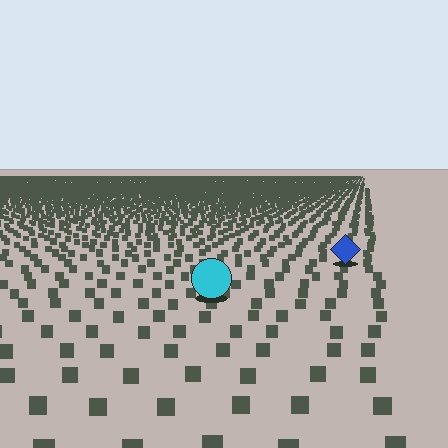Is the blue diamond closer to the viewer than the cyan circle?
No. The cyan circle is closer — you can tell from the texture gradient: the ground texture is coarser near it.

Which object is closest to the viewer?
The cyan circle is closest. The texture marks near it are larger and more spread out.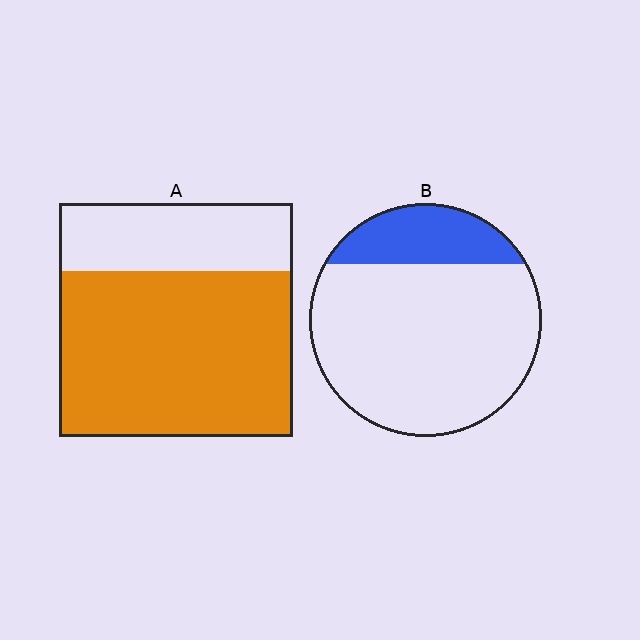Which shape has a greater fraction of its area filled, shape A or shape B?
Shape A.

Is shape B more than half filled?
No.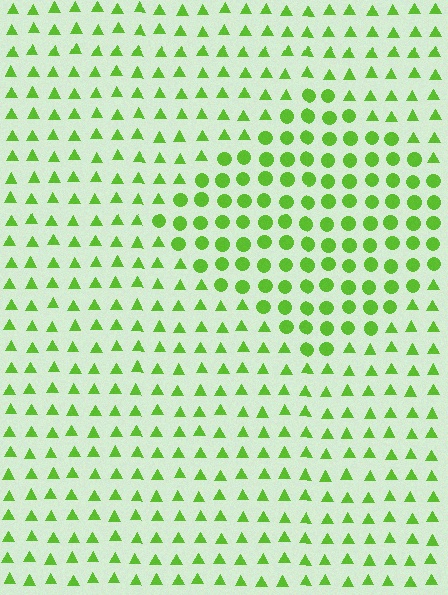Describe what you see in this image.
The image is filled with small lime elements arranged in a uniform grid. A diamond-shaped region contains circles, while the surrounding area contains triangles. The boundary is defined purely by the change in element shape.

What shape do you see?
I see a diamond.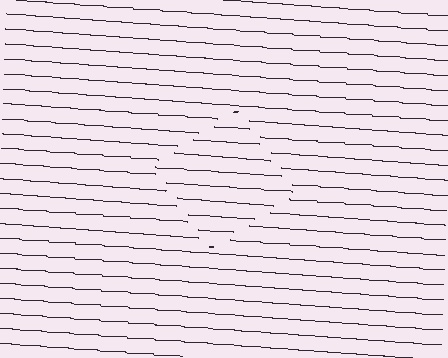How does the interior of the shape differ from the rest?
The interior of the shape contains the same grating, shifted by half a period — the contour is defined by the phase discontinuity where line-ends from the inner and outer gratings abut.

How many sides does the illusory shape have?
4 sides — the line-ends trace a square.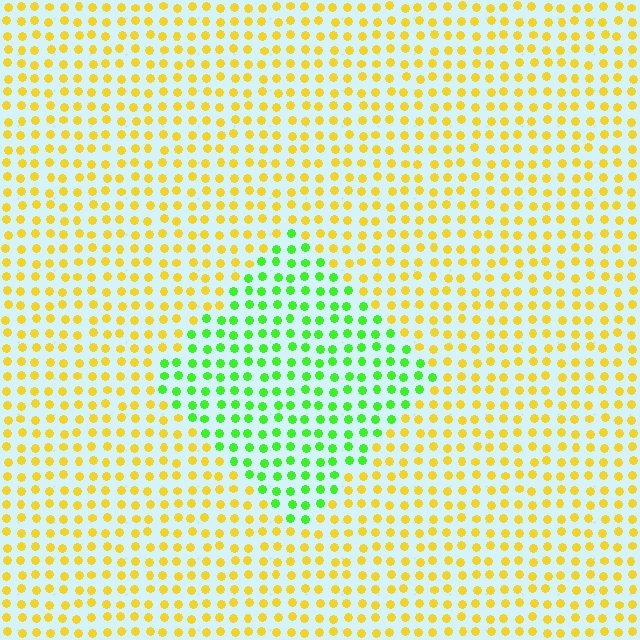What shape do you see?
I see a diamond.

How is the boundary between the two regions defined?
The boundary is defined purely by a slight shift in hue (about 62 degrees). Spacing, size, and orientation are identical on both sides.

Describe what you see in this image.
The image is filled with small yellow elements in a uniform arrangement. A diamond-shaped region is visible where the elements are tinted to a slightly different hue, forming a subtle color boundary.